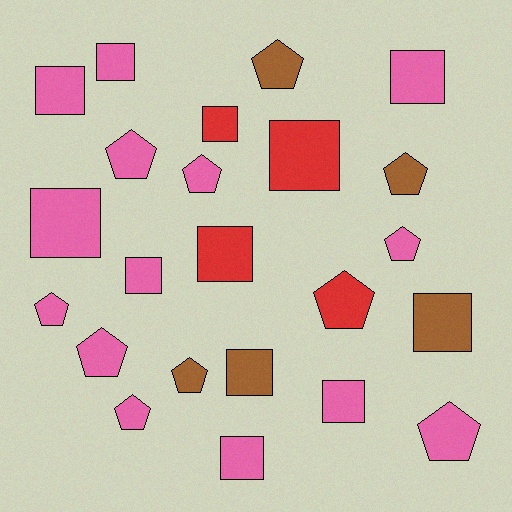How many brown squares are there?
There are 2 brown squares.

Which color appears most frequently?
Pink, with 14 objects.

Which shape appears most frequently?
Square, with 12 objects.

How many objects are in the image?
There are 23 objects.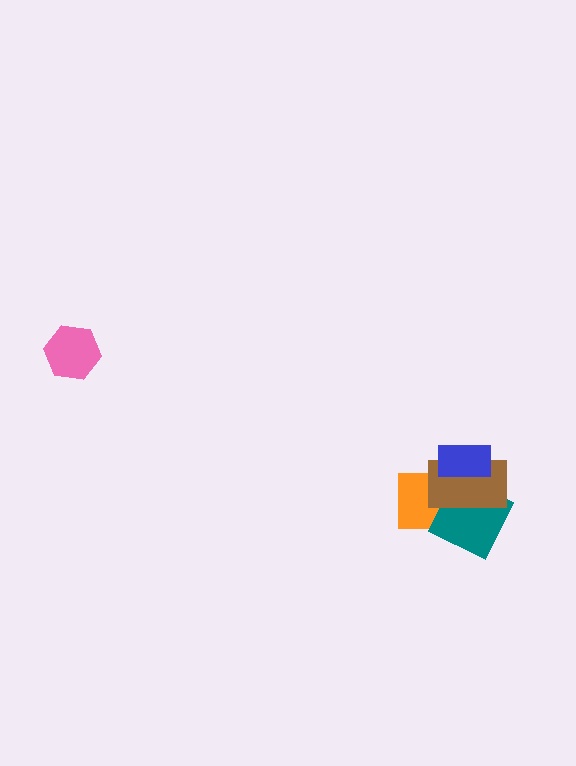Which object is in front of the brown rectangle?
The blue rectangle is in front of the brown rectangle.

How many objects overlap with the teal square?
2 objects overlap with the teal square.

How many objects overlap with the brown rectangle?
3 objects overlap with the brown rectangle.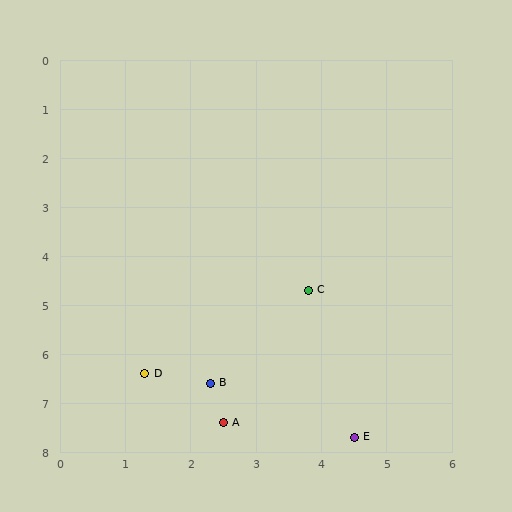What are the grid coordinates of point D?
Point D is at approximately (1.3, 6.4).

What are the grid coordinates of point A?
Point A is at approximately (2.5, 7.4).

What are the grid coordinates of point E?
Point E is at approximately (4.5, 7.7).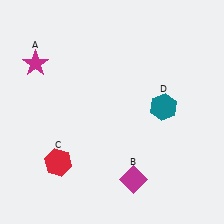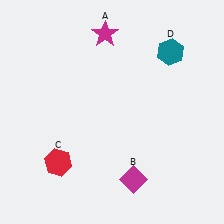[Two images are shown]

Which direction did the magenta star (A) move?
The magenta star (A) moved right.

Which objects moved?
The objects that moved are: the magenta star (A), the teal hexagon (D).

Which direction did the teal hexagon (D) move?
The teal hexagon (D) moved up.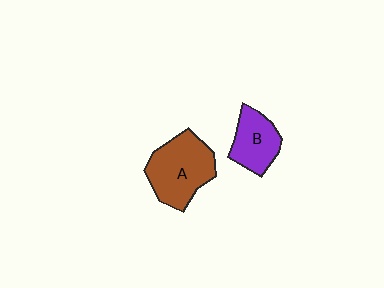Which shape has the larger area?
Shape A (brown).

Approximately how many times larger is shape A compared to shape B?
Approximately 1.5 times.